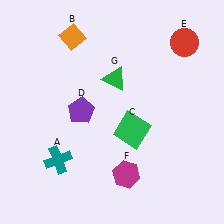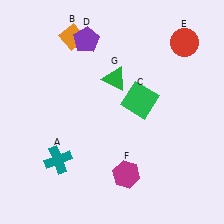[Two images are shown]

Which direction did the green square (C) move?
The green square (C) moved up.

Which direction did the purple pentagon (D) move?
The purple pentagon (D) moved up.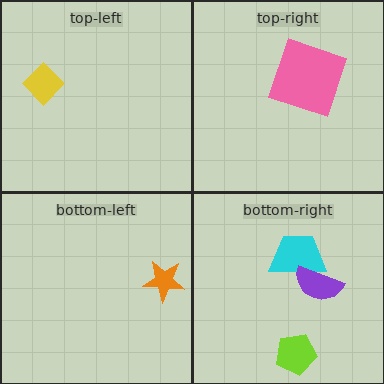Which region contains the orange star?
The bottom-left region.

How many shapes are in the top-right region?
1.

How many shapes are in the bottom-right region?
3.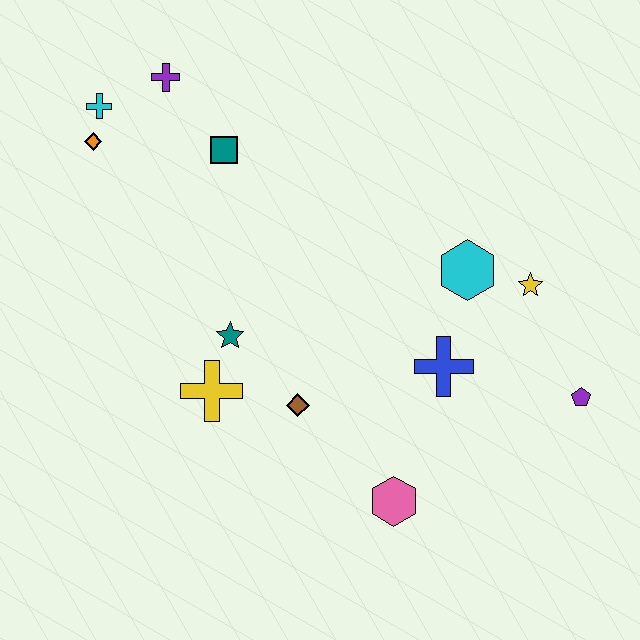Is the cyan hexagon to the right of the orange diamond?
Yes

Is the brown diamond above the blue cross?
No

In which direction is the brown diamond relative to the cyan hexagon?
The brown diamond is to the left of the cyan hexagon.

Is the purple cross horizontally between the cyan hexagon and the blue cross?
No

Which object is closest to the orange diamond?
The cyan cross is closest to the orange diamond.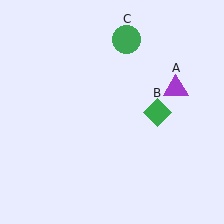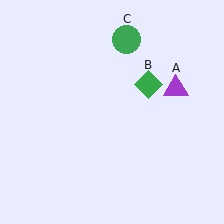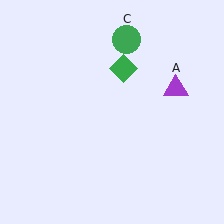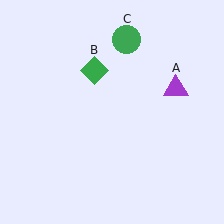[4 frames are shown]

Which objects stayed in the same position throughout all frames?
Purple triangle (object A) and green circle (object C) remained stationary.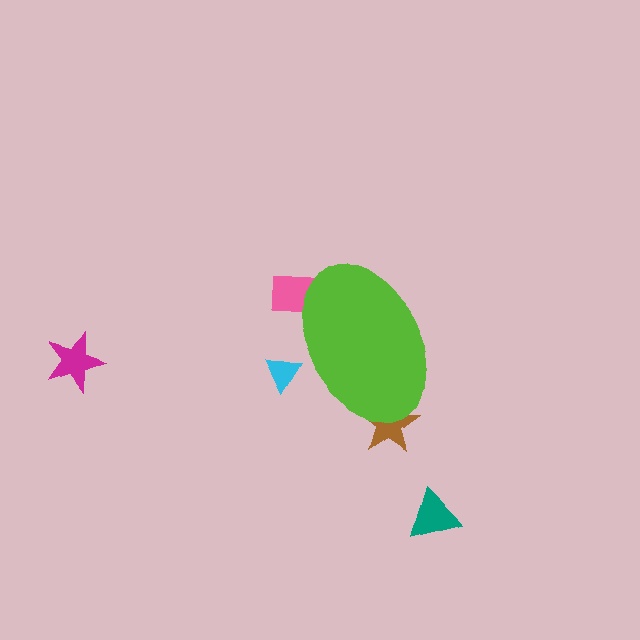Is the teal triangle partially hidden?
No, the teal triangle is fully visible.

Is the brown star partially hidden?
Yes, the brown star is partially hidden behind the lime ellipse.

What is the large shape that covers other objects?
A lime ellipse.